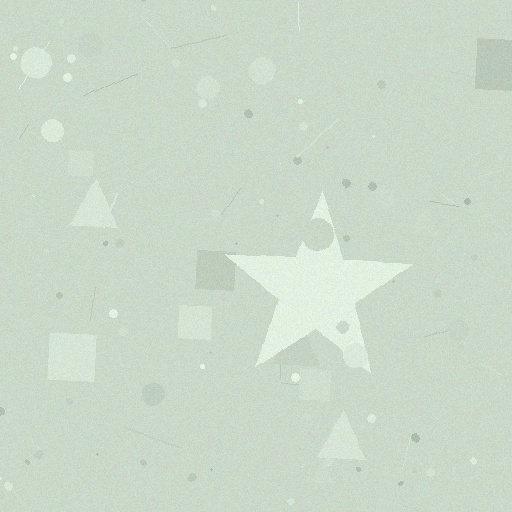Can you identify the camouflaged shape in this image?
The camouflaged shape is a star.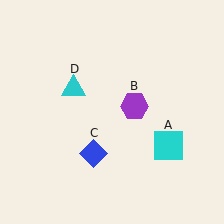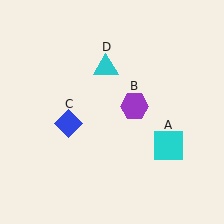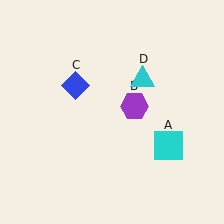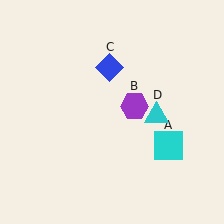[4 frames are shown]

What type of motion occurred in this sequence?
The blue diamond (object C), cyan triangle (object D) rotated clockwise around the center of the scene.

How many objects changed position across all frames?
2 objects changed position: blue diamond (object C), cyan triangle (object D).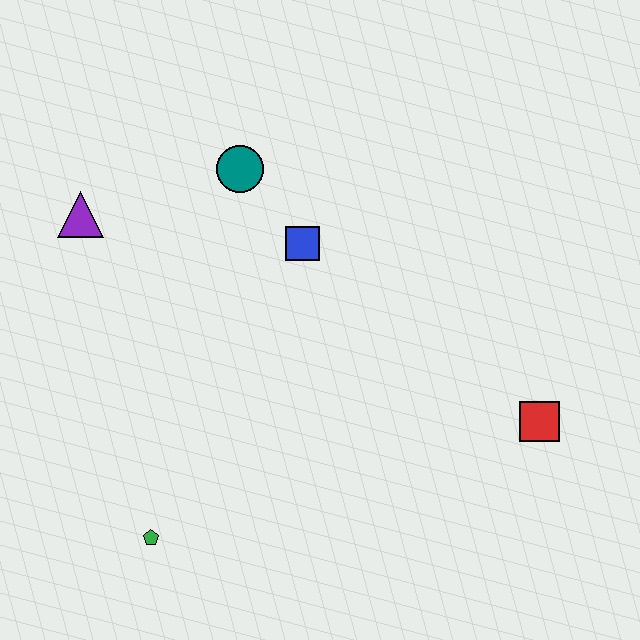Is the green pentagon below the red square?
Yes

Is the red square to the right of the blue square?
Yes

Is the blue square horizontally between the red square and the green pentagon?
Yes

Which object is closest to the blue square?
The teal circle is closest to the blue square.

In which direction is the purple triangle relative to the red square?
The purple triangle is to the left of the red square.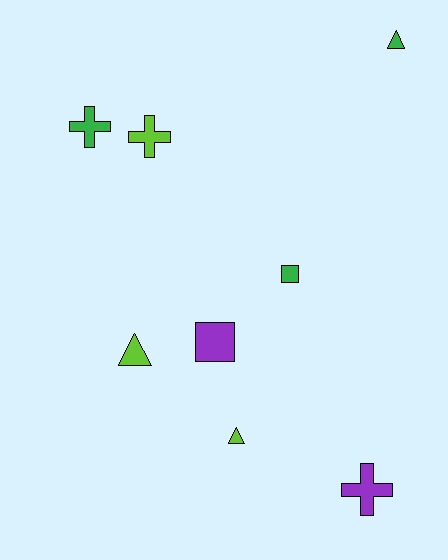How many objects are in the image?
There are 8 objects.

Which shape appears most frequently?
Triangle, with 3 objects.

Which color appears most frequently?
Green, with 3 objects.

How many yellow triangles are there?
There are no yellow triangles.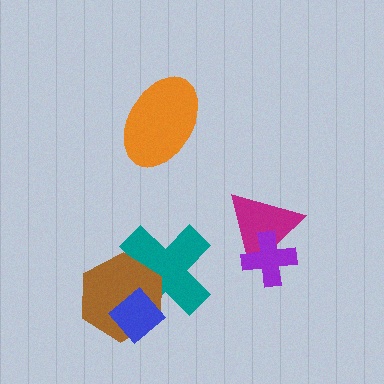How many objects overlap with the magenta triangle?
1 object overlaps with the magenta triangle.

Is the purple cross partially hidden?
No, no other shape covers it.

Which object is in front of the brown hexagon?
The blue diamond is in front of the brown hexagon.